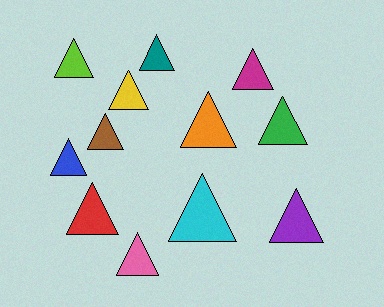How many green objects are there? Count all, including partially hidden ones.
There is 1 green object.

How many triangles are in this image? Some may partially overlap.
There are 12 triangles.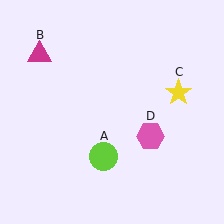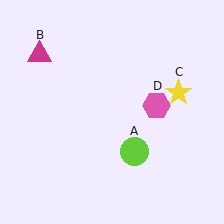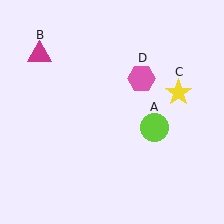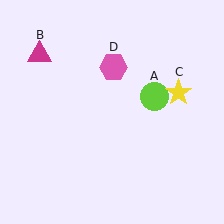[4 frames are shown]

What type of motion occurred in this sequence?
The lime circle (object A), pink hexagon (object D) rotated counterclockwise around the center of the scene.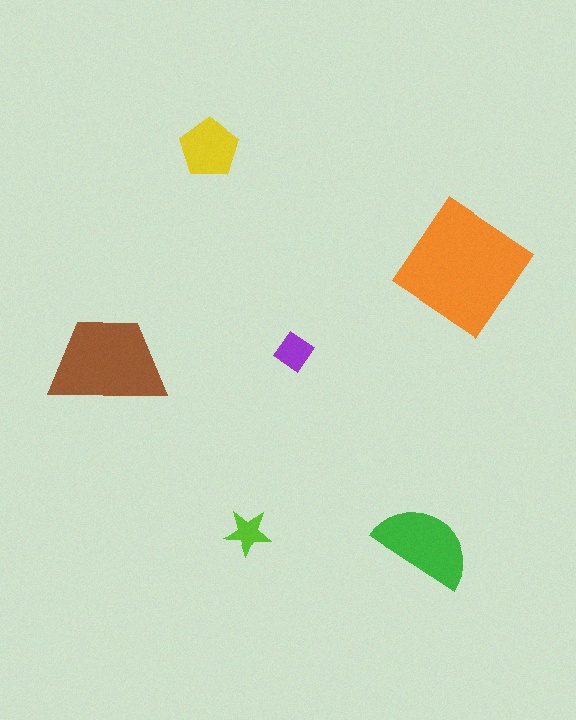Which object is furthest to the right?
The orange diamond is rightmost.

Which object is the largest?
The orange diamond.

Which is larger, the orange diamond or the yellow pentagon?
The orange diamond.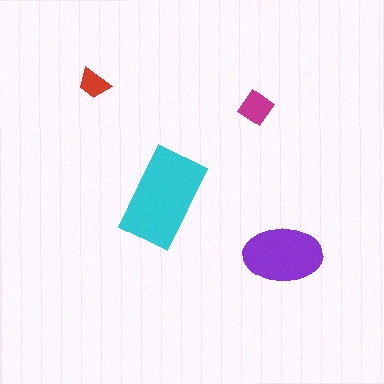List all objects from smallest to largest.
The red trapezoid, the magenta diamond, the purple ellipse, the cyan rectangle.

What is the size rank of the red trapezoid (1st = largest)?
4th.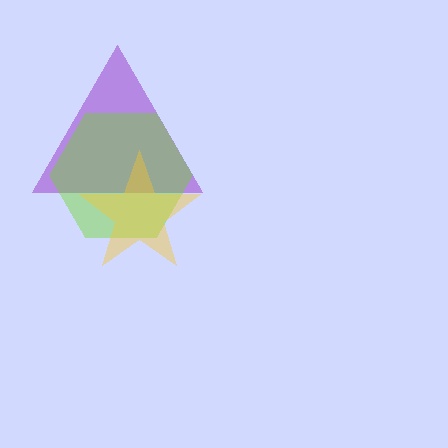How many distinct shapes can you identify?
There are 3 distinct shapes: a purple triangle, a lime hexagon, a yellow star.